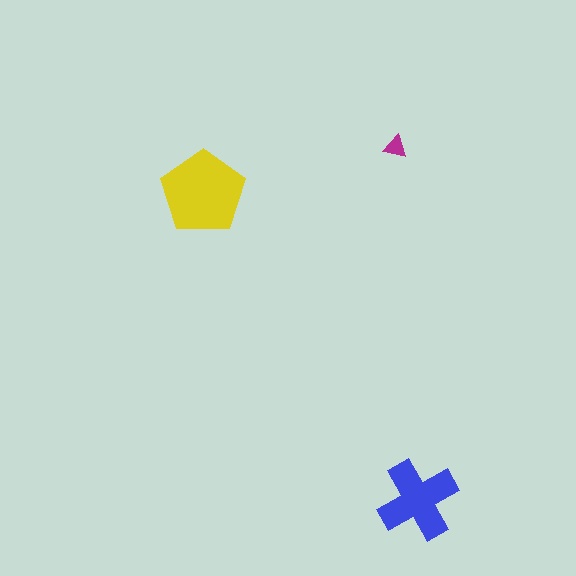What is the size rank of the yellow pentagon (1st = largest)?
1st.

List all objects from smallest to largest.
The magenta triangle, the blue cross, the yellow pentagon.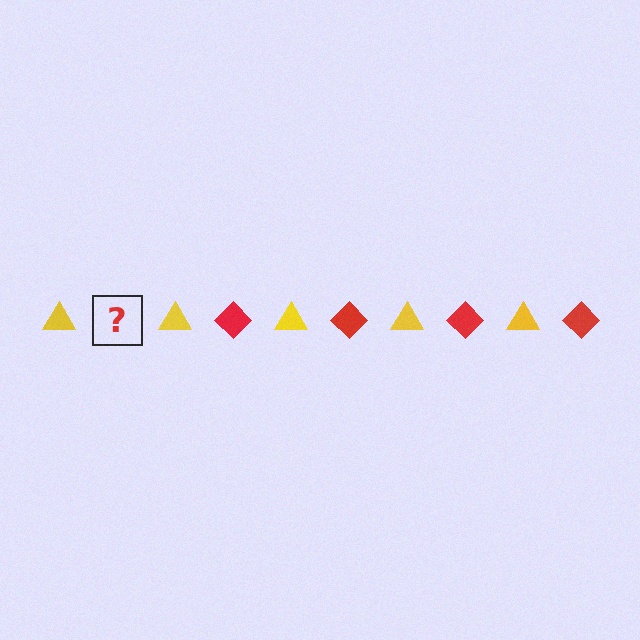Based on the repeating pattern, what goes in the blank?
The blank should be a red diamond.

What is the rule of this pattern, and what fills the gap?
The rule is that the pattern alternates between yellow triangle and red diamond. The gap should be filled with a red diamond.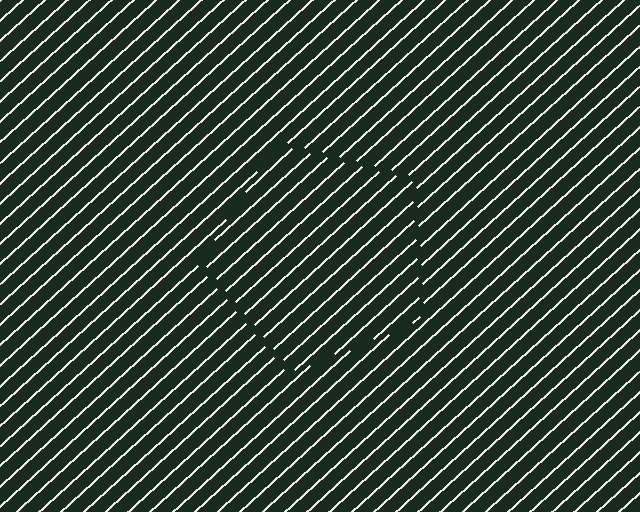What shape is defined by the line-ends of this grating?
An illusory pentagon. The interior of the shape contains the same grating, shifted by half a period — the contour is defined by the phase discontinuity where line-ends from the inner and outer gratings abut.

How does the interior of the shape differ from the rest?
The interior of the shape contains the same grating, shifted by half a period — the contour is defined by the phase discontinuity where line-ends from the inner and outer gratings abut.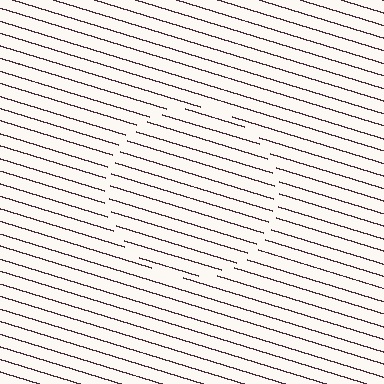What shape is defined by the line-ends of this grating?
An illusory circle. The interior of the shape contains the same grating, shifted by half a period — the contour is defined by the phase discontinuity where line-ends from the inner and outer gratings abut.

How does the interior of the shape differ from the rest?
The interior of the shape contains the same grating, shifted by half a period — the contour is defined by the phase discontinuity where line-ends from the inner and outer gratings abut.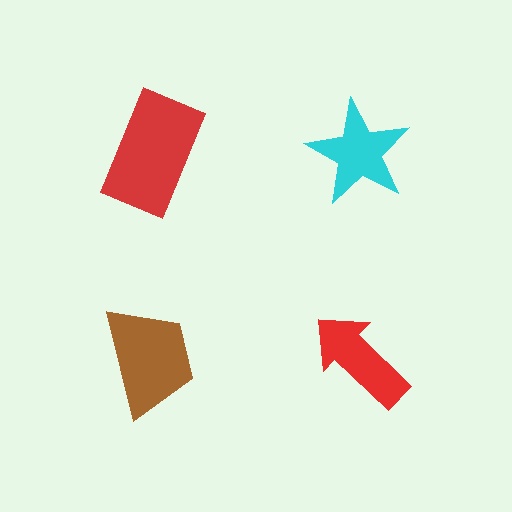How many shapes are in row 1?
2 shapes.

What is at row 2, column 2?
A red arrow.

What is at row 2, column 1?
A brown trapezoid.